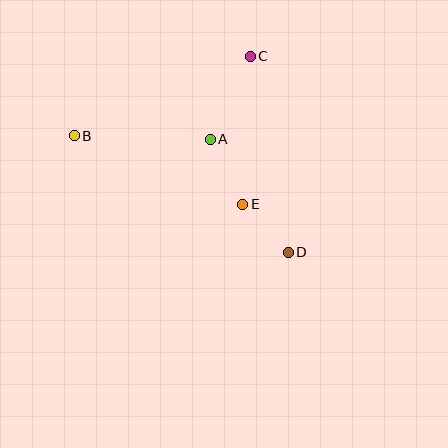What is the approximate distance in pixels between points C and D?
The distance between C and D is approximately 200 pixels.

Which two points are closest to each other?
Points D and E are closest to each other.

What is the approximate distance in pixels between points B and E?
The distance between B and E is approximately 182 pixels.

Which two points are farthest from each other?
Points B and D are farthest from each other.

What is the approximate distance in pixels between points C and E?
The distance between C and E is approximately 148 pixels.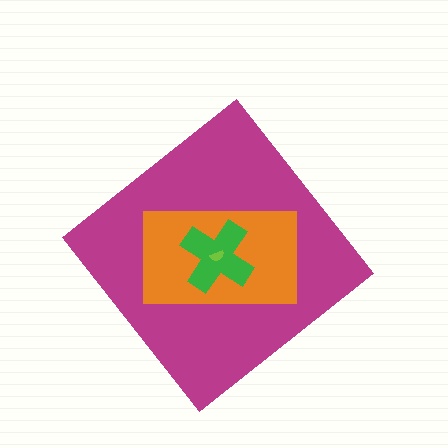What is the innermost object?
The lime semicircle.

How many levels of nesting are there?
4.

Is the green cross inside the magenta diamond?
Yes.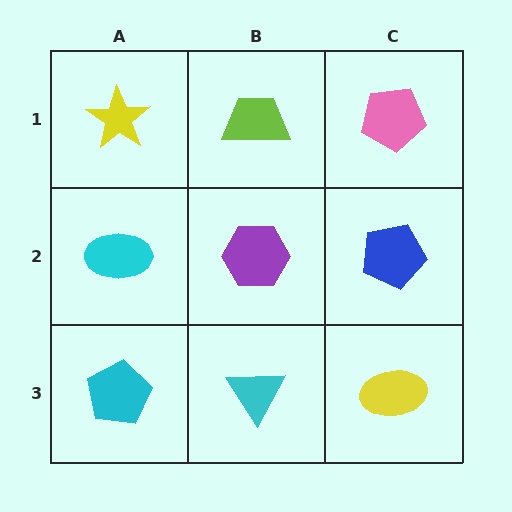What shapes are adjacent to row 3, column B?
A purple hexagon (row 2, column B), a cyan pentagon (row 3, column A), a yellow ellipse (row 3, column C).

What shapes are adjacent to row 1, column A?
A cyan ellipse (row 2, column A), a lime trapezoid (row 1, column B).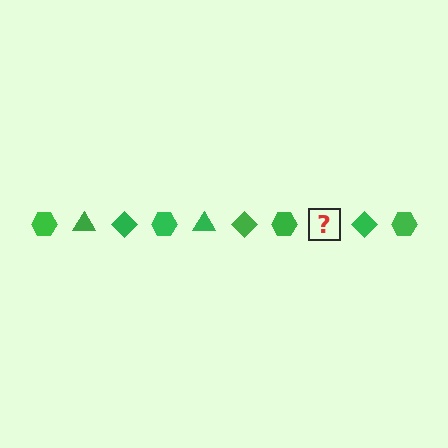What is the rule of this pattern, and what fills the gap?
The rule is that the pattern cycles through hexagon, triangle, diamond shapes in green. The gap should be filled with a green triangle.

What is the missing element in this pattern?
The missing element is a green triangle.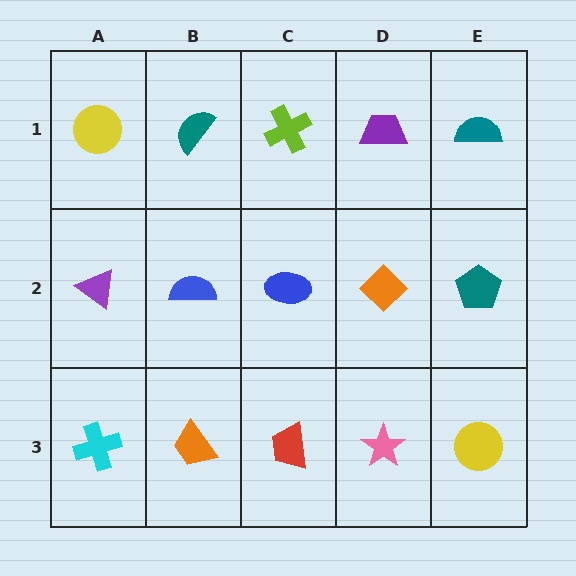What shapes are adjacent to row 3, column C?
A blue ellipse (row 2, column C), an orange trapezoid (row 3, column B), a pink star (row 3, column D).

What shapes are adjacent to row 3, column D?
An orange diamond (row 2, column D), a red trapezoid (row 3, column C), a yellow circle (row 3, column E).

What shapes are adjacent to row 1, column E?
A teal pentagon (row 2, column E), a purple trapezoid (row 1, column D).